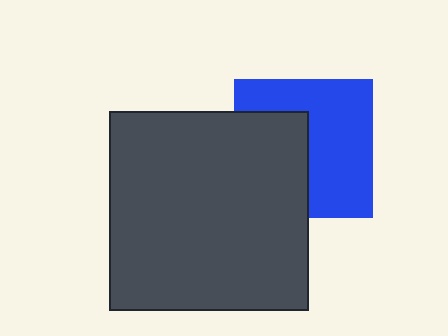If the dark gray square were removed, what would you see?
You would see the complete blue square.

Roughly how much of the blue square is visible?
About half of it is visible (roughly 58%).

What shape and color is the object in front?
The object in front is a dark gray square.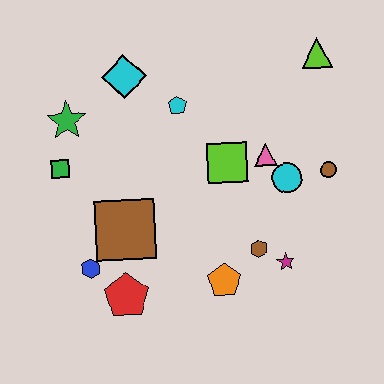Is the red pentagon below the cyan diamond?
Yes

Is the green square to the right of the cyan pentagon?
No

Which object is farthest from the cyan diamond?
The magenta star is farthest from the cyan diamond.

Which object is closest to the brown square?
The blue hexagon is closest to the brown square.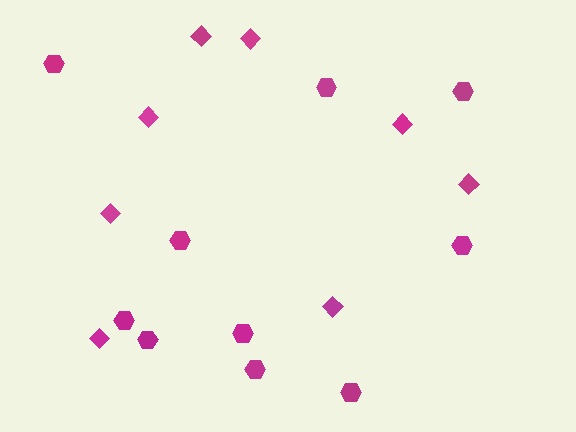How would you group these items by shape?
There are 2 groups: one group of hexagons (10) and one group of diamonds (8).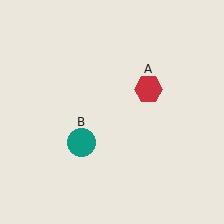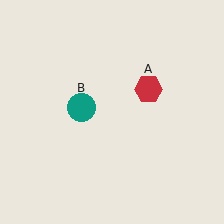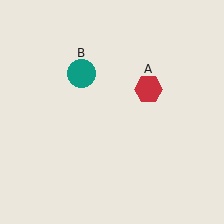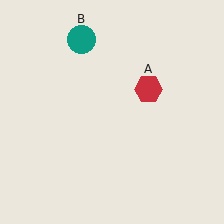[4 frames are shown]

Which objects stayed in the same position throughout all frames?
Red hexagon (object A) remained stationary.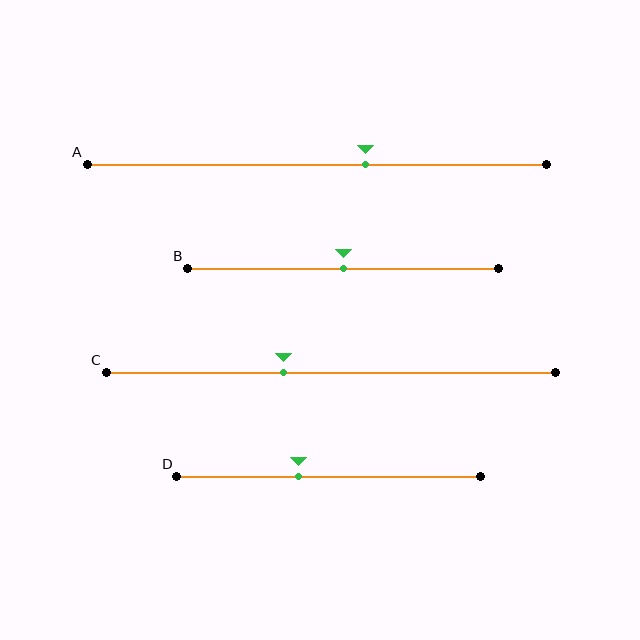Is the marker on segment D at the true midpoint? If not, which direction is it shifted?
No, the marker on segment D is shifted to the left by about 10% of the segment length.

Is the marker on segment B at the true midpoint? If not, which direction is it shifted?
Yes, the marker on segment B is at the true midpoint.